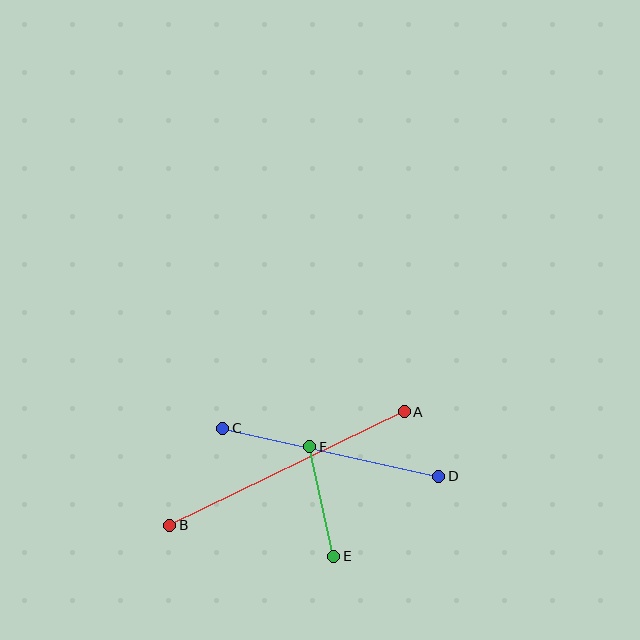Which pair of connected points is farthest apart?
Points A and B are farthest apart.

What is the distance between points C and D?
The distance is approximately 221 pixels.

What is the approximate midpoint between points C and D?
The midpoint is at approximately (331, 452) pixels.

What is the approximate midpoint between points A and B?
The midpoint is at approximately (287, 468) pixels.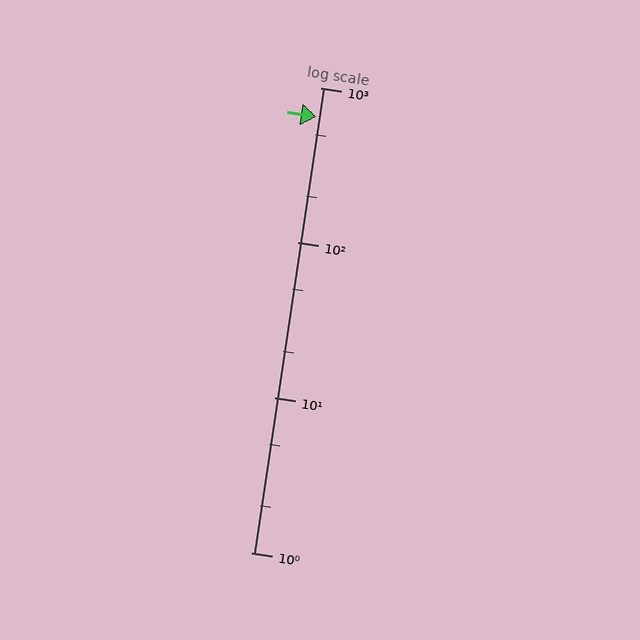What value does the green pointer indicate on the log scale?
The pointer indicates approximately 650.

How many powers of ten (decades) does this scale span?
The scale spans 3 decades, from 1 to 1000.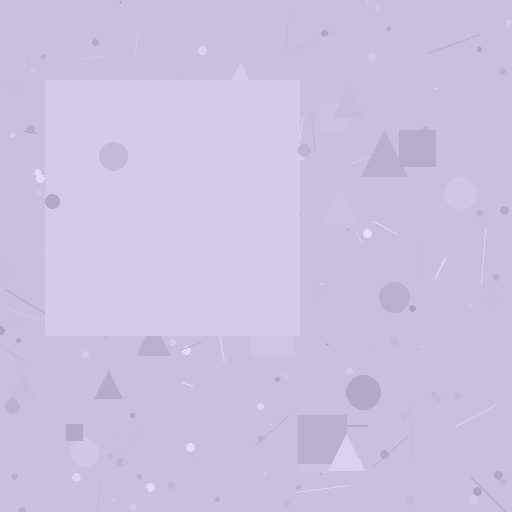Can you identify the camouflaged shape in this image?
The camouflaged shape is a square.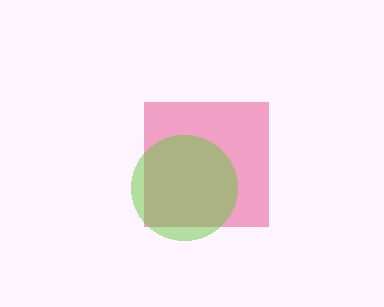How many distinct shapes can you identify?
There are 2 distinct shapes: a pink square, a lime circle.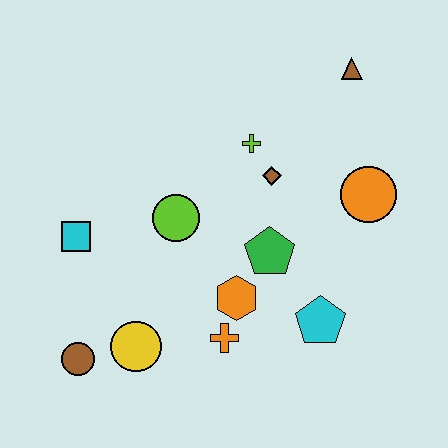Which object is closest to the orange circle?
The brown diamond is closest to the orange circle.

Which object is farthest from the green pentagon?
The brown circle is farthest from the green pentagon.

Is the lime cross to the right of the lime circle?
Yes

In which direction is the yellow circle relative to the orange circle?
The yellow circle is to the left of the orange circle.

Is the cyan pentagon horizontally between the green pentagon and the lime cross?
No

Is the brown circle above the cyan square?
No